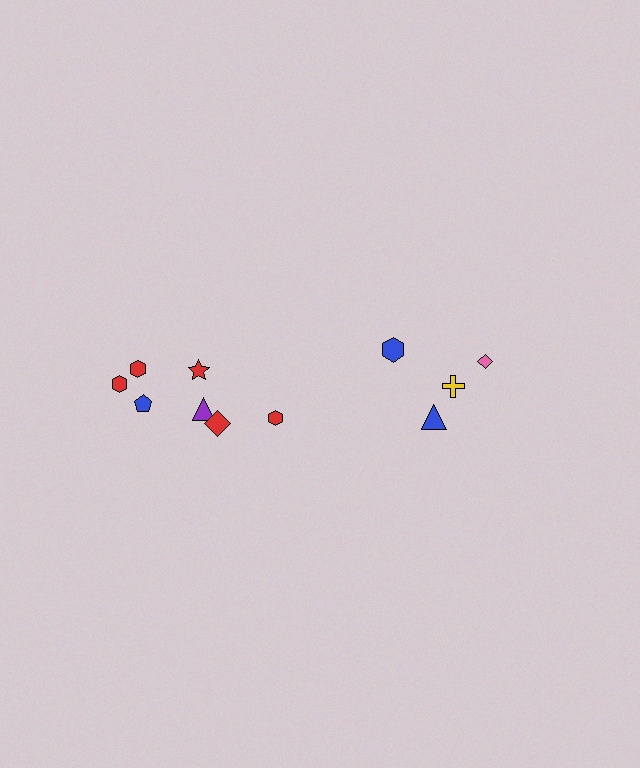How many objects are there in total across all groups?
There are 11 objects.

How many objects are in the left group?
There are 7 objects.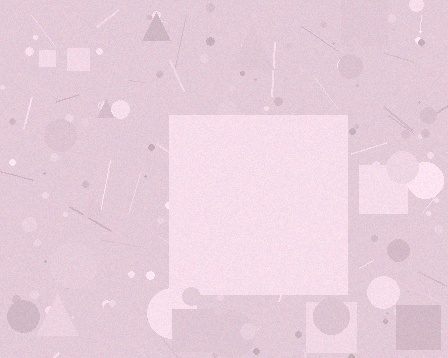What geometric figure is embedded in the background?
A square is embedded in the background.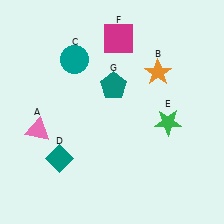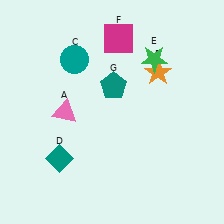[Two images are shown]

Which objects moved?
The objects that moved are: the pink triangle (A), the green star (E).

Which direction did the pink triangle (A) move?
The pink triangle (A) moved right.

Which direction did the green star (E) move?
The green star (E) moved up.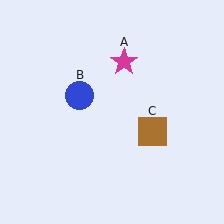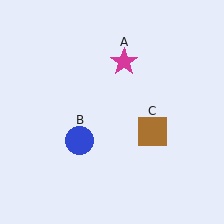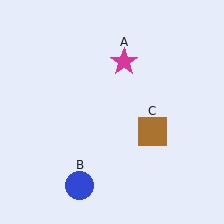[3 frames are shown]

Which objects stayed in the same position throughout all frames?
Magenta star (object A) and brown square (object C) remained stationary.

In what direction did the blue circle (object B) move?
The blue circle (object B) moved down.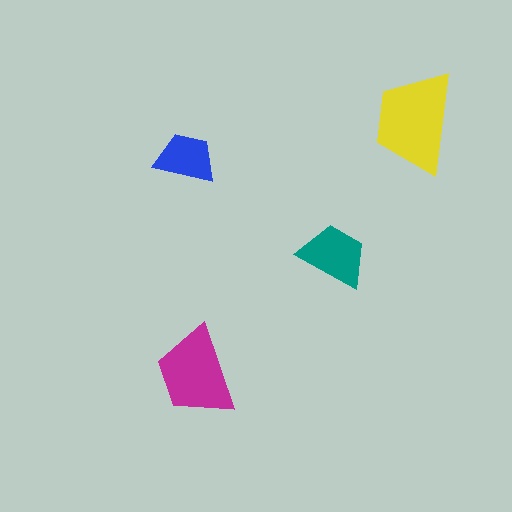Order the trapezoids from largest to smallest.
the yellow one, the magenta one, the teal one, the blue one.